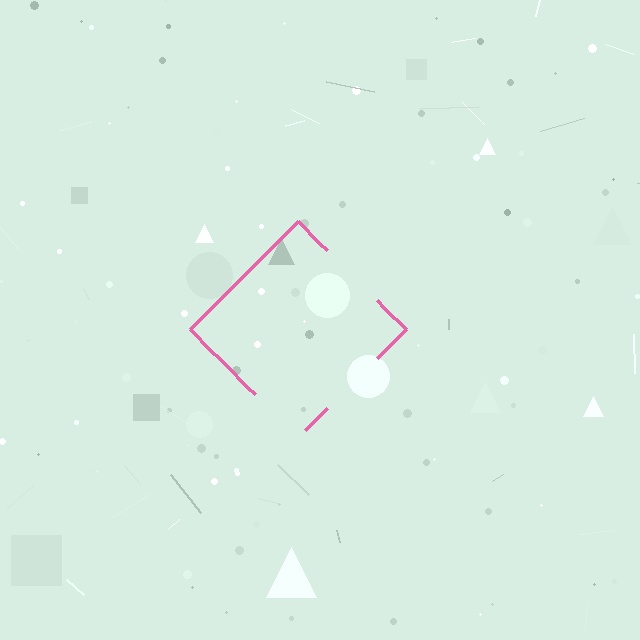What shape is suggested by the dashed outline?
The dashed outline suggests a diamond.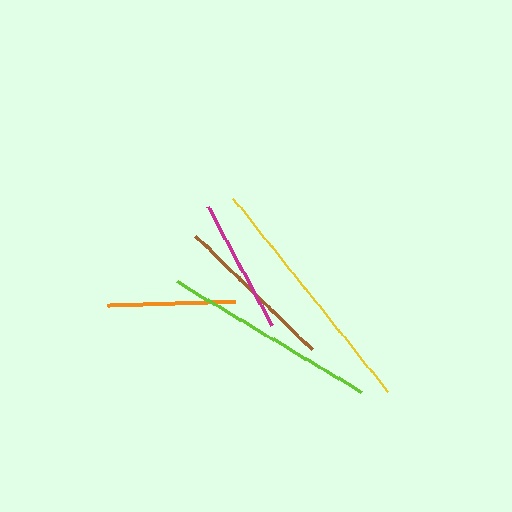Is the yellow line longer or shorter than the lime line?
The yellow line is longer than the lime line.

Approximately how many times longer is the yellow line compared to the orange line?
The yellow line is approximately 1.9 times the length of the orange line.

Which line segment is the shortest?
The orange line is the shortest at approximately 128 pixels.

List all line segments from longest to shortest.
From longest to shortest: yellow, lime, brown, magenta, orange.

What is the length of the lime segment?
The lime segment is approximately 215 pixels long.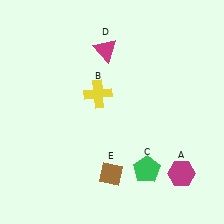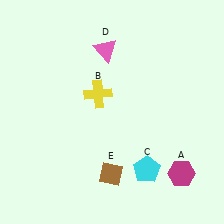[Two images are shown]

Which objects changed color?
C changed from green to cyan. D changed from magenta to pink.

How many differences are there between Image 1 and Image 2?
There are 2 differences between the two images.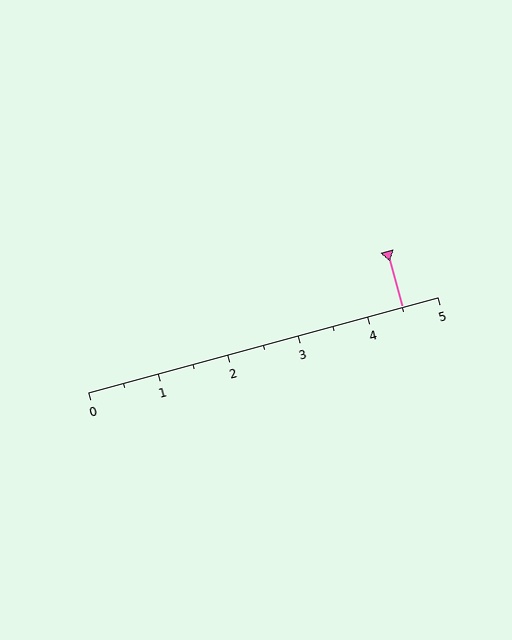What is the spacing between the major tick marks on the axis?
The major ticks are spaced 1 apart.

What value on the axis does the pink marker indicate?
The marker indicates approximately 4.5.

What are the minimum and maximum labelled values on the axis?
The axis runs from 0 to 5.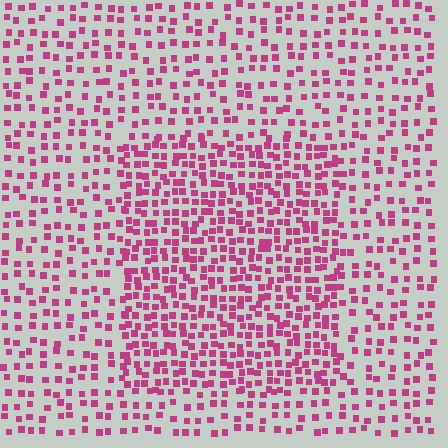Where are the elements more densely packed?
The elements are more densely packed inside the rectangle boundary.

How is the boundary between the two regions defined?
The boundary is defined by a change in element density (approximately 1.9x ratio). All elements are the same color, size, and shape.